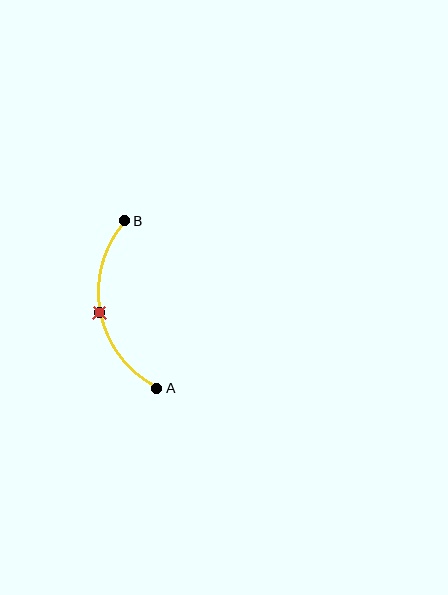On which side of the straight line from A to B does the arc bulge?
The arc bulges to the left of the straight line connecting A and B.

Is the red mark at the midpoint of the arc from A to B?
Yes. The red mark lies on the arc at equal arc-length from both A and B — it is the arc midpoint.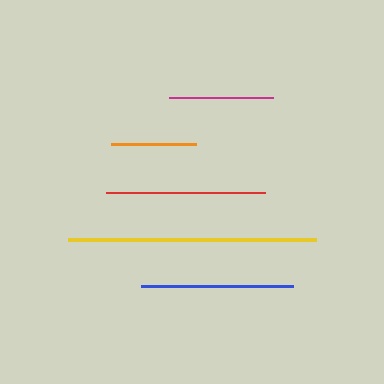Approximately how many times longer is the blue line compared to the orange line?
The blue line is approximately 1.8 times the length of the orange line.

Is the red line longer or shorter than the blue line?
The red line is longer than the blue line.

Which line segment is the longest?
The yellow line is the longest at approximately 248 pixels.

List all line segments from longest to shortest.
From longest to shortest: yellow, red, blue, magenta, orange.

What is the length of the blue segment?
The blue segment is approximately 152 pixels long.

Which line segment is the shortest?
The orange line is the shortest at approximately 85 pixels.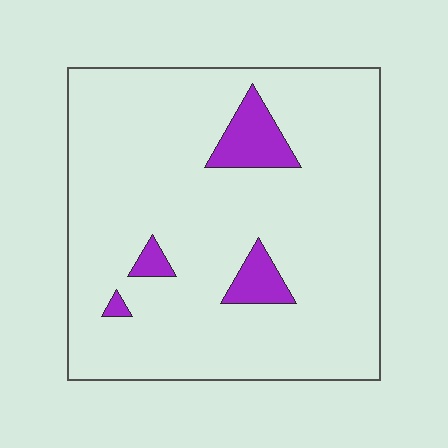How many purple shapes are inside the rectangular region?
4.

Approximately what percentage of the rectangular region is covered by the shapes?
Approximately 10%.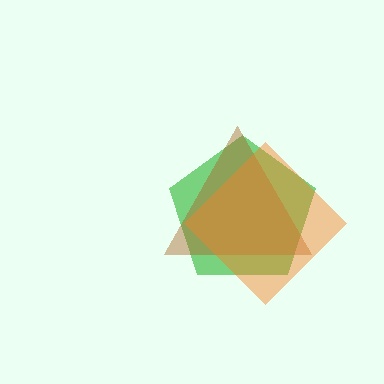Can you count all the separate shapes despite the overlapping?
Yes, there are 3 separate shapes.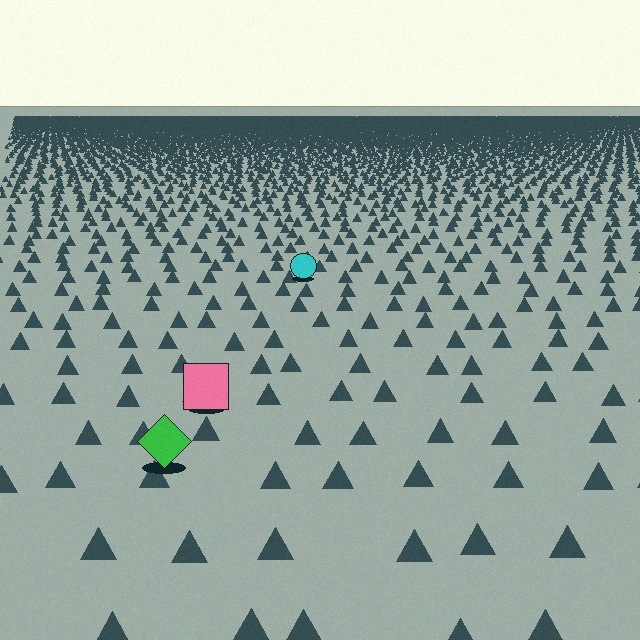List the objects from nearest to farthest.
From nearest to farthest: the green diamond, the pink square, the cyan circle.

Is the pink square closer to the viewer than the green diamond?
No. The green diamond is closer — you can tell from the texture gradient: the ground texture is coarser near it.